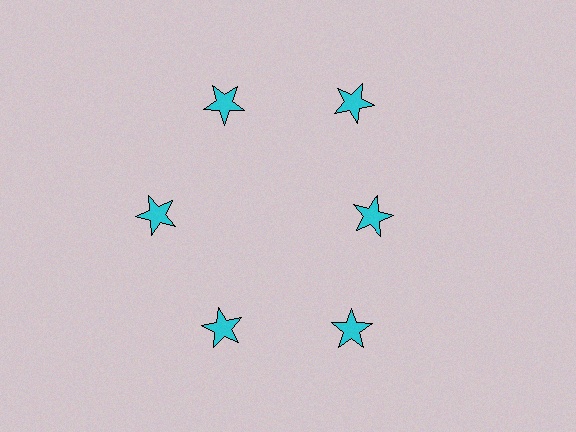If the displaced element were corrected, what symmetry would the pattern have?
It would have 6-fold rotational symmetry — the pattern would map onto itself every 60 degrees.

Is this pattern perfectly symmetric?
No. The 6 cyan stars are arranged in a ring, but one element near the 3 o'clock position is pulled inward toward the center, breaking the 6-fold rotational symmetry.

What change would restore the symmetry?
The symmetry would be restored by moving it outward, back onto the ring so that all 6 stars sit at equal angles and equal distance from the center.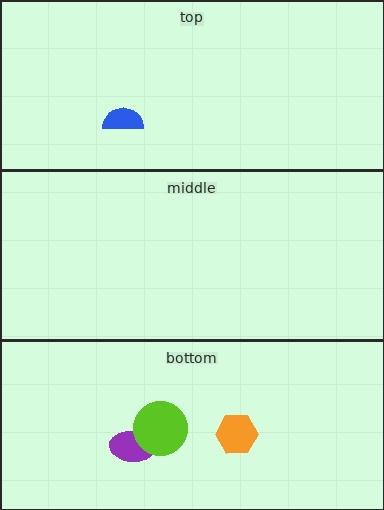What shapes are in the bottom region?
The orange hexagon, the purple ellipse, the lime circle.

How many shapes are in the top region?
1.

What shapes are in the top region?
The blue semicircle.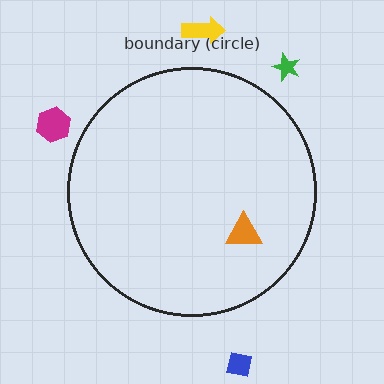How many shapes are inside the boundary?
1 inside, 4 outside.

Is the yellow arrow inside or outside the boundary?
Outside.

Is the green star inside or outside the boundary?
Outside.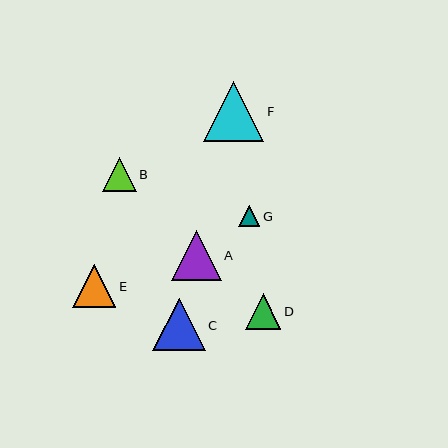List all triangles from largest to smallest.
From largest to smallest: F, C, A, E, D, B, G.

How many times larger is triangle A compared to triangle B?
Triangle A is approximately 1.5 times the size of triangle B.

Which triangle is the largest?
Triangle F is the largest with a size of approximately 60 pixels.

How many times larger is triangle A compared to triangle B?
Triangle A is approximately 1.5 times the size of triangle B.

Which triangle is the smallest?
Triangle G is the smallest with a size of approximately 21 pixels.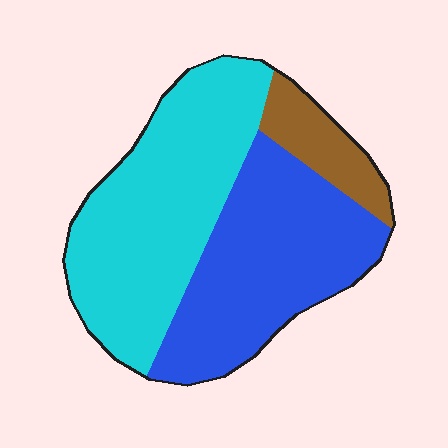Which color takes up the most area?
Cyan, at roughly 45%.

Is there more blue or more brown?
Blue.